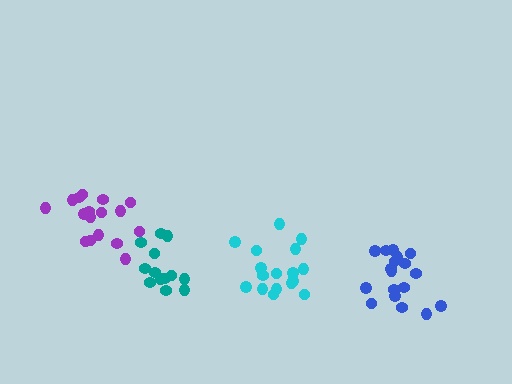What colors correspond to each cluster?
The clusters are colored: cyan, blue, purple, teal.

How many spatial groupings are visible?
There are 4 spatial groupings.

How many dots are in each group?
Group 1: 17 dots, Group 2: 18 dots, Group 3: 17 dots, Group 4: 13 dots (65 total).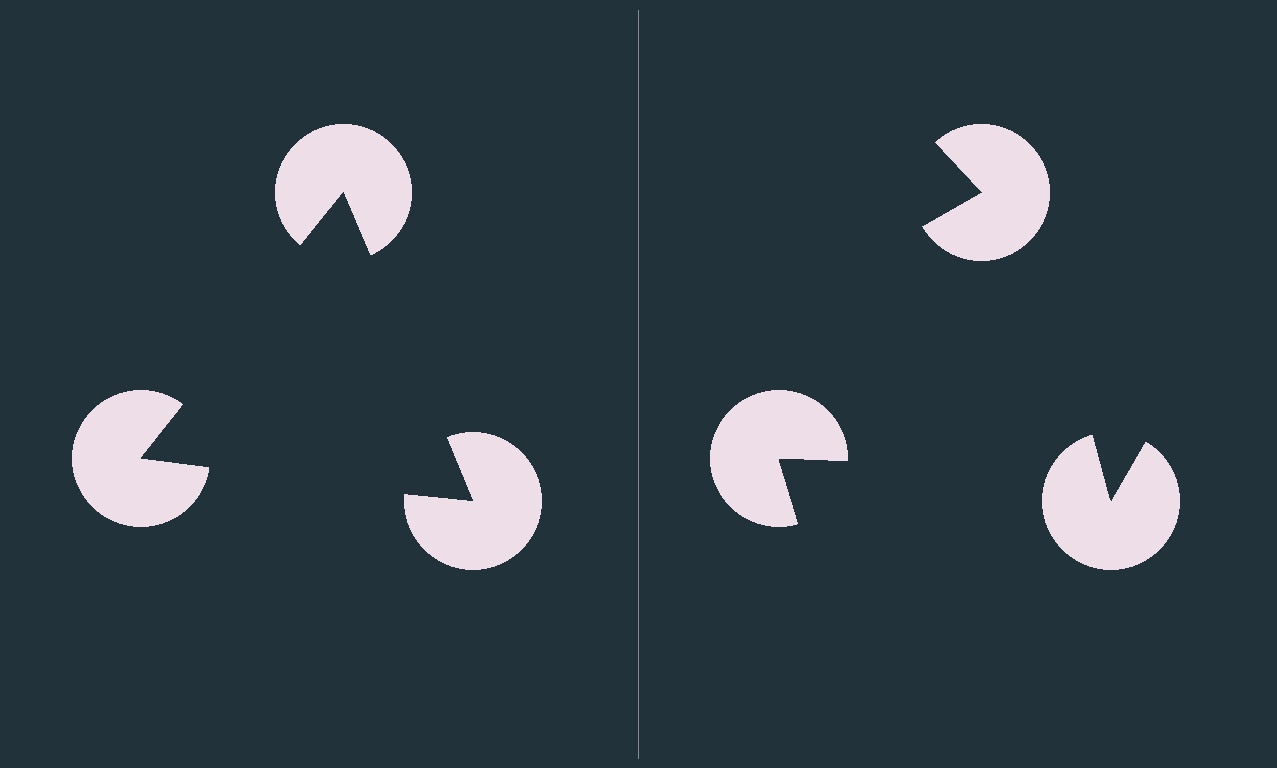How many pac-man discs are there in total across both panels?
6 — 3 on each side.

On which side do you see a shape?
An illusory triangle appears on the left side. On the right side the wedge cuts are rotated, so no coherent shape forms.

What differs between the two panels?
The pac-man discs are positioned identically on both sides; only the wedge orientations differ. On the left they align to a triangle; on the right they are misaligned.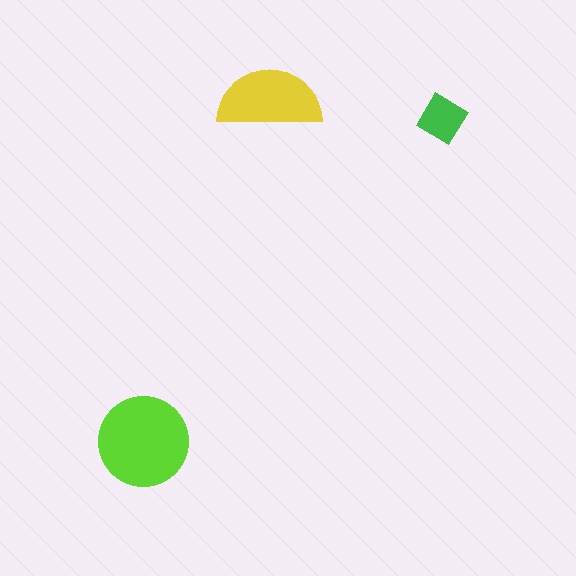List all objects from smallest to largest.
The green diamond, the yellow semicircle, the lime circle.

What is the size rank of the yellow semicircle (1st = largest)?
2nd.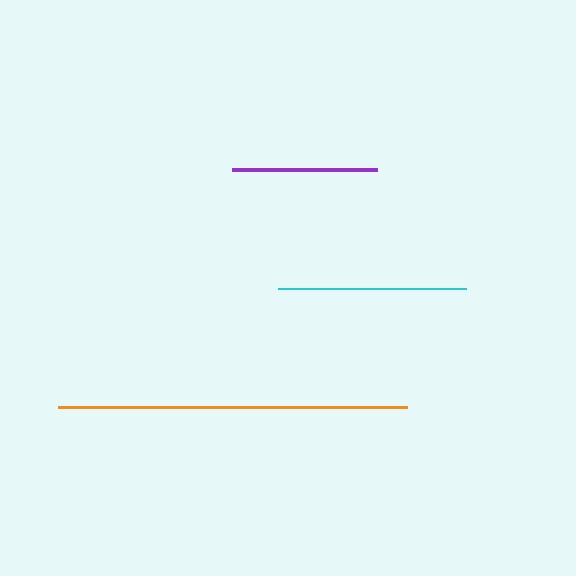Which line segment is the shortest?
The purple line is the shortest at approximately 145 pixels.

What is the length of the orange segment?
The orange segment is approximately 349 pixels long.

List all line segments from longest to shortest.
From longest to shortest: orange, cyan, purple.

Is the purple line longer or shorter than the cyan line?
The cyan line is longer than the purple line.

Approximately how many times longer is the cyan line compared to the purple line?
The cyan line is approximately 1.3 times the length of the purple line.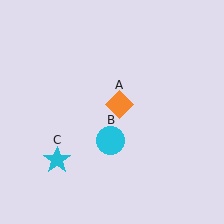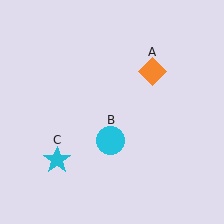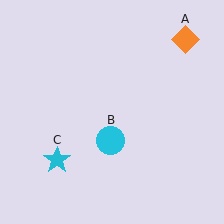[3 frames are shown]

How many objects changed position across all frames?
1 object changed position: orange diamond (object A).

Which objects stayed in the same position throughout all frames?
Cyan circle (object B) and cyan star (object C) remained stationary.